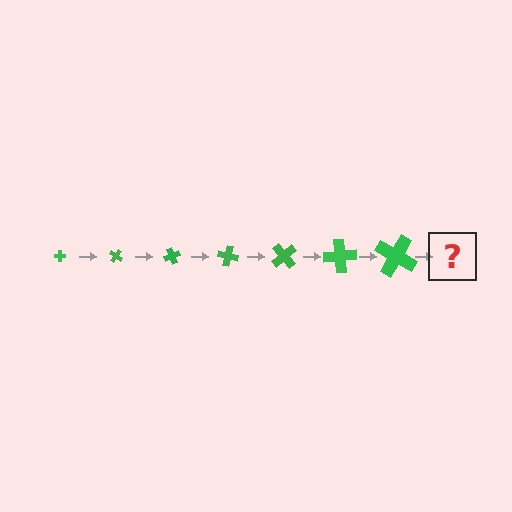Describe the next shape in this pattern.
It should be a cross, larger than the previous one and rotated 245 degrees from the start.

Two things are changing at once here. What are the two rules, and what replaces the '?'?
The two rules are that the cross grows larger each step and it rotates 35 degrees each step. The '?' should be a cross, larger than the previous one and rotated 245 degrees from the start.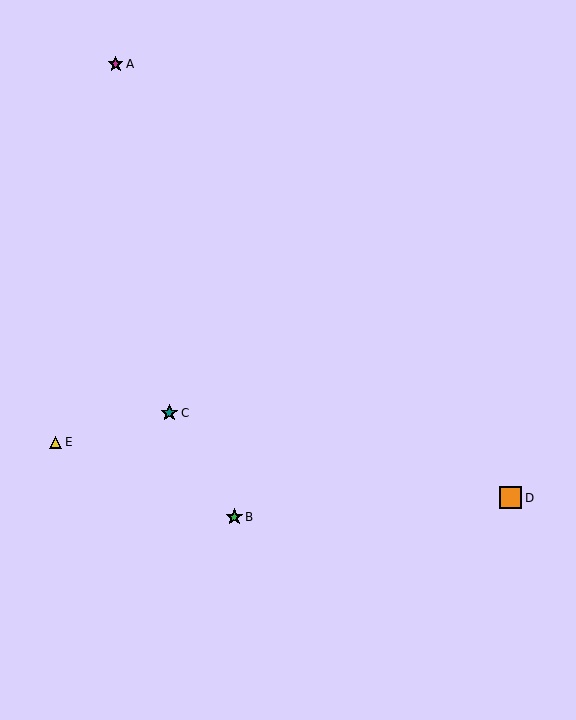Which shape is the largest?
The orange square (labeled D) is the largest.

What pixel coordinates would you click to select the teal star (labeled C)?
Click at (169, 413) to select the teal star C.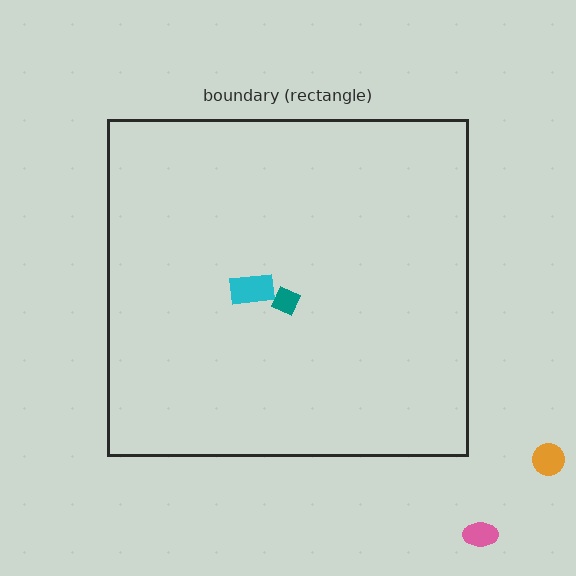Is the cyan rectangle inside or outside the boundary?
Inside.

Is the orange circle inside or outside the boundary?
Outside.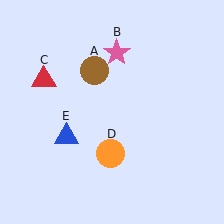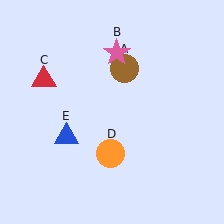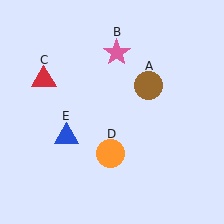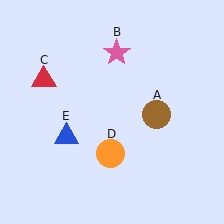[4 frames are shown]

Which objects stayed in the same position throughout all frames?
Pink star (object B) and red triangle (object C) and orange circle (object D) and blue triangle (object E) remained stationary.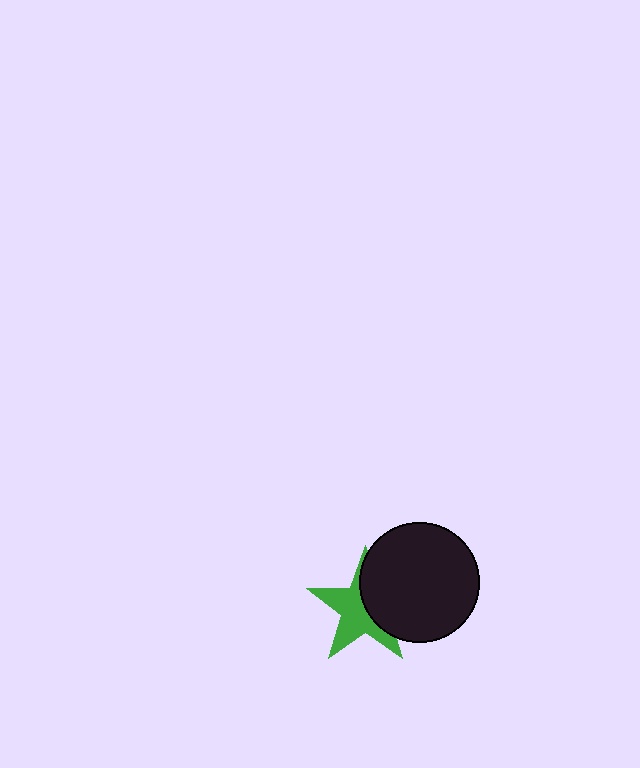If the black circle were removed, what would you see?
You would see the complete green star.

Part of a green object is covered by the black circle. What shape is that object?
It is a star.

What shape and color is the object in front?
The object in front is a black circle.